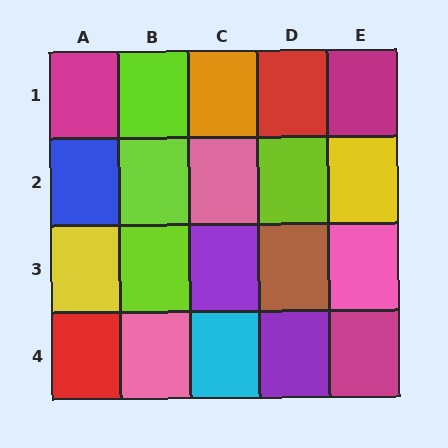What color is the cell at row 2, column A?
Blue.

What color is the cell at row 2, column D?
Lime.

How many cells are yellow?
2 cells are yellow.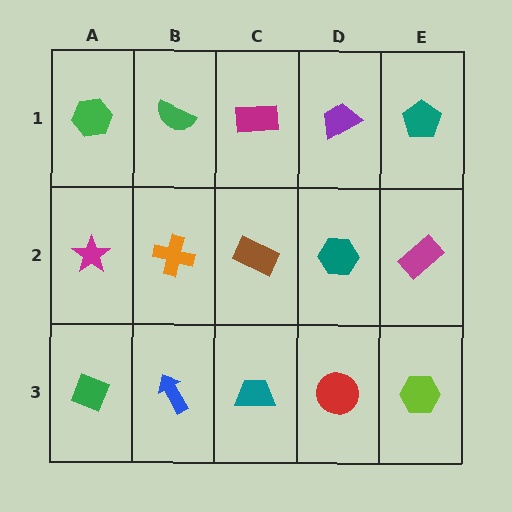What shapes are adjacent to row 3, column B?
An orange cross (row 2, column B), a green diamond (row 3, column A), a teal trapezoid (row 3, column C).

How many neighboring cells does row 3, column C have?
3.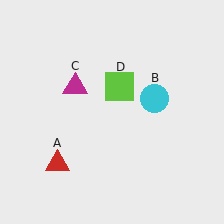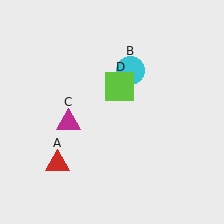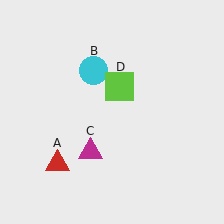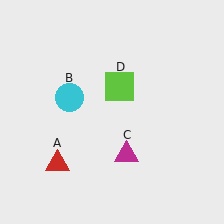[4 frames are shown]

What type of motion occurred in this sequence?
The cyan circle (object B), magenta triangle (object C) rotated counterclockwise around the center of the scene.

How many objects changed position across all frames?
2 objects changed position: cyan circle (object B), magenta triangle (object C).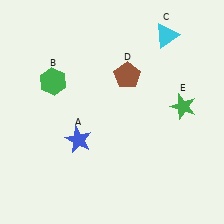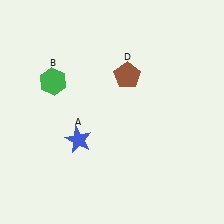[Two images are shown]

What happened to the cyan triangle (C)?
The cyan triangle (C) was removed in Image 2. It was in the top-right area of Image 1.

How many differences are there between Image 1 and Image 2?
There are 2 differences between the two images.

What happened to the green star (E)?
The green star (E) was removed in Image 2. It was in the top-right area of Image 1.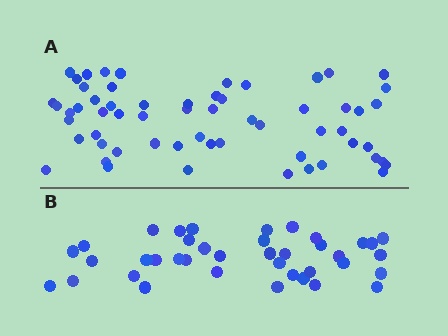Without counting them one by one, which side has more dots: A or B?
Region A (the top region) has more dots.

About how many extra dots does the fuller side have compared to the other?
Region A has approximately 20 more dots than region B.